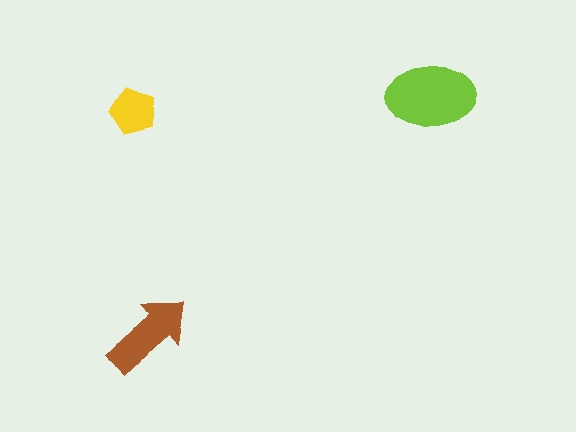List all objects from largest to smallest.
The lime ellipse, the brown arrow, the yellow pentagon.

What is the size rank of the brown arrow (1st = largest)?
2nd.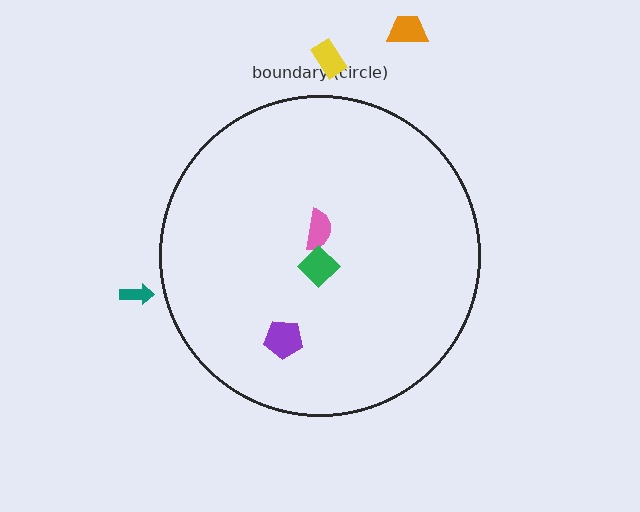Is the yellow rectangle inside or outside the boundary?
Outside.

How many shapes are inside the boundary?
3 inside, 3 outside.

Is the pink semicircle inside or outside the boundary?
Inside.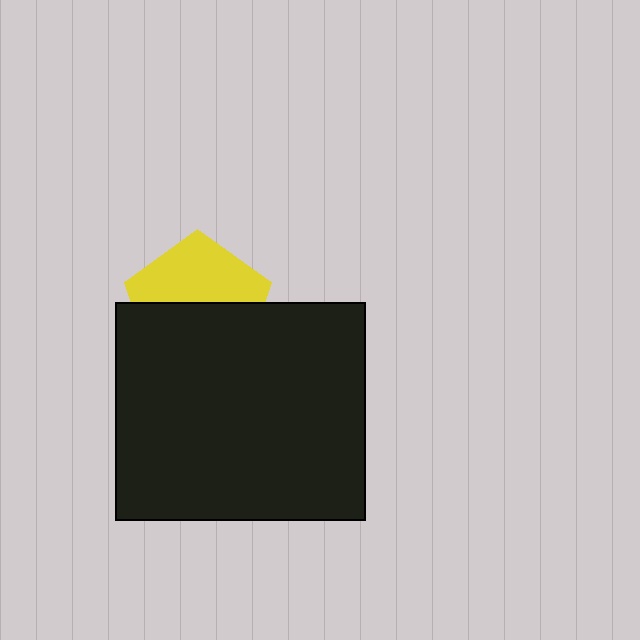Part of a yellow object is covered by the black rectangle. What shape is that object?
It is a pentagon.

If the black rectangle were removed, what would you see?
You would see the complete yellow pentagon.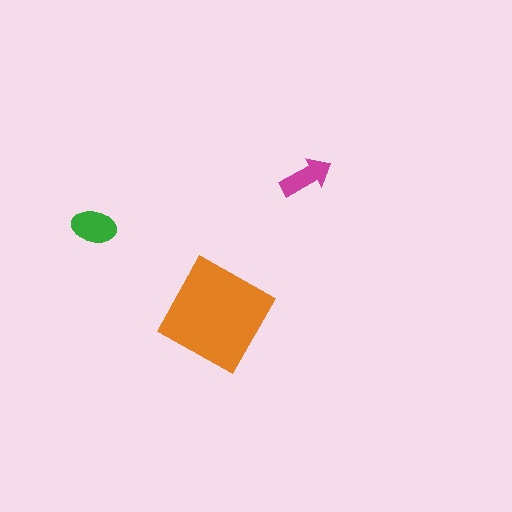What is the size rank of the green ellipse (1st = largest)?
2nd.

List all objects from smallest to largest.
The magenta arrow, the green ellipse, the orange diamond.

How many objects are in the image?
There are 3 objects in the image.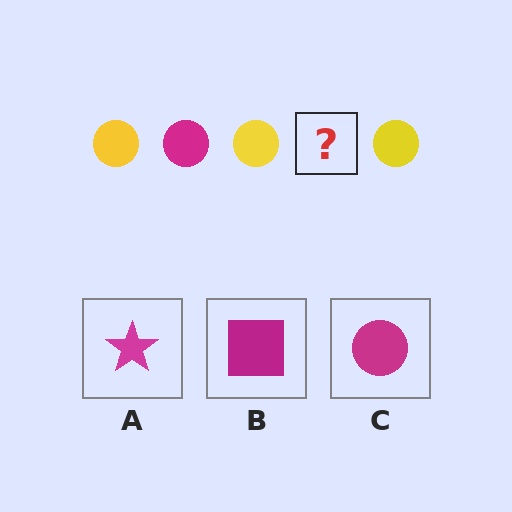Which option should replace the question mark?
Option C.